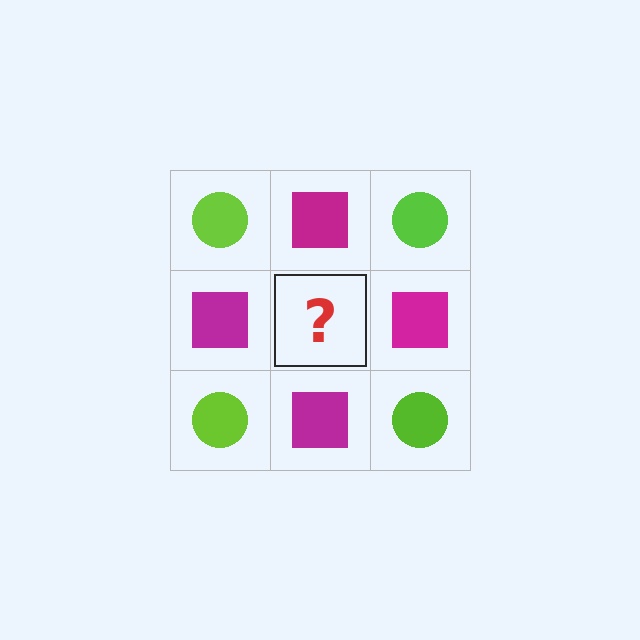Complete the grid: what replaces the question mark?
The question mark should be replaced with a lime circle.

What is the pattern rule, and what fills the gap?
The rule is that it alternates lime circle and magenta square in a checkerboard pattern. The gap should be filled with a lime circle.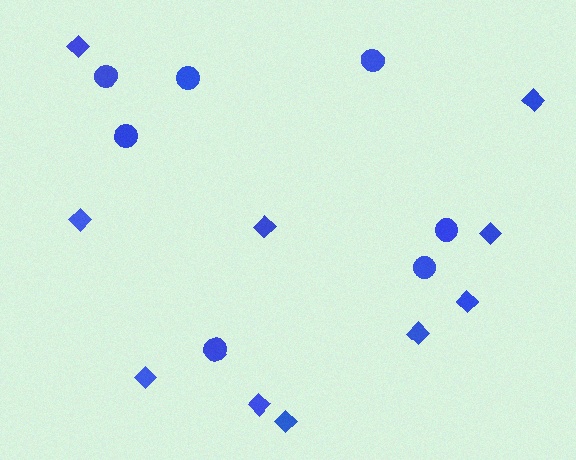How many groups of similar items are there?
There are 2 groups: one group of diamonds (10) and one group of circles (7).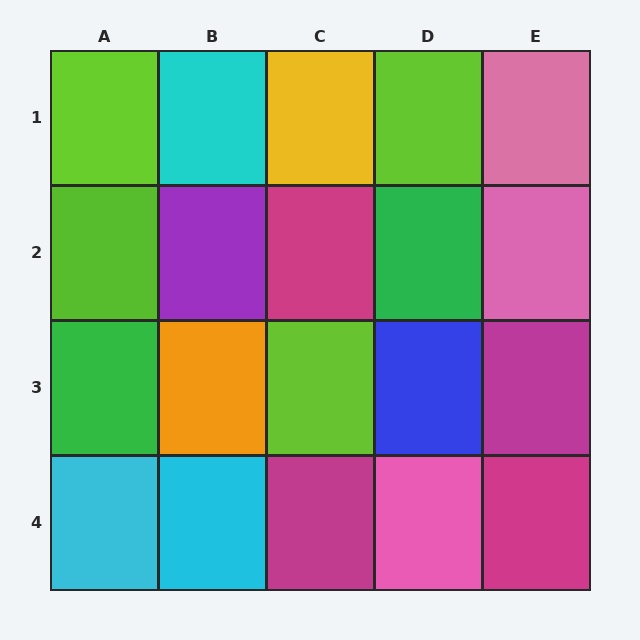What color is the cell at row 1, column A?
Lime.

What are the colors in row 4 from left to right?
Cyan, cyan, magenta, pink, magenta.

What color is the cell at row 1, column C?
Yellow.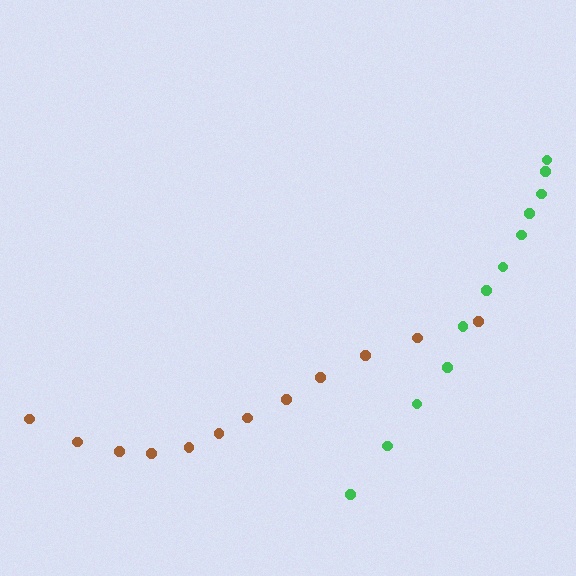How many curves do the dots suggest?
There are 2 distinct paths.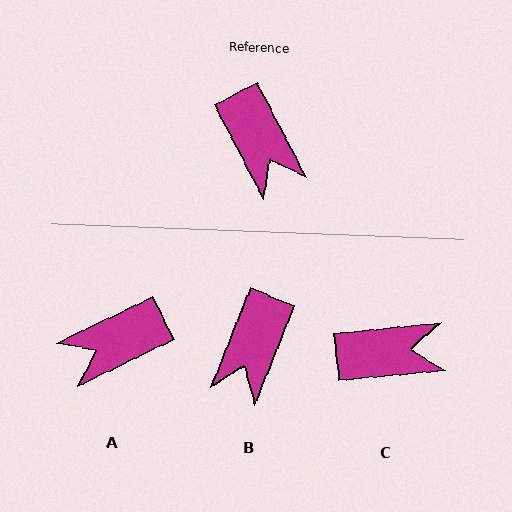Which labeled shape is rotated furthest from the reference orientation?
A, about 92 degrees away.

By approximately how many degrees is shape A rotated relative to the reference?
Approximately 92 degrees clockwise.